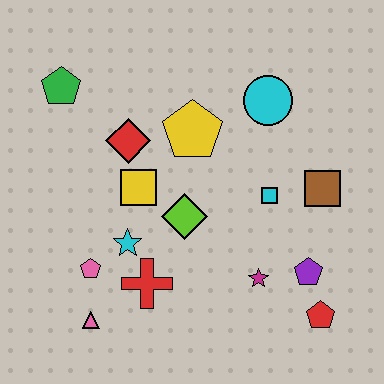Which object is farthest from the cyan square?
The green pentagon is farthest from the cyan square.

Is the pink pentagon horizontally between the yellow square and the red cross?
No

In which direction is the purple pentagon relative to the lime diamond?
The purple pentagon is to the right of the lime diamond.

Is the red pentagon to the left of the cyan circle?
No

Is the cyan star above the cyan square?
No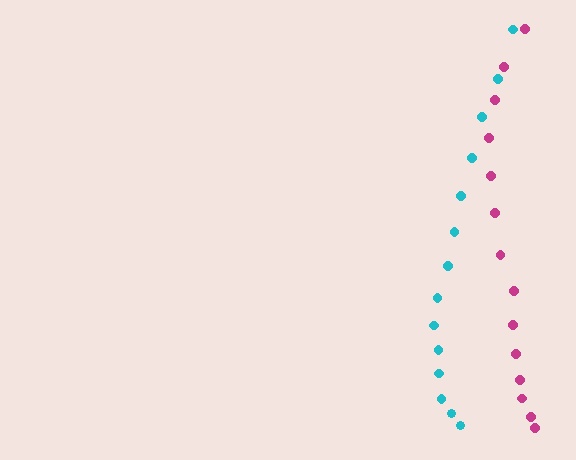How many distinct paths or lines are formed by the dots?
There are 2 distinct paths.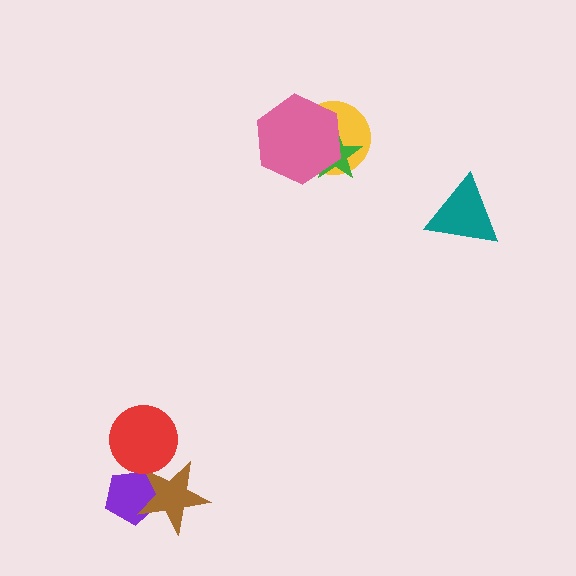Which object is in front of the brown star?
The red circle is in front of the brown star.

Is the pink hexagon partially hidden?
No, no other shape covers it.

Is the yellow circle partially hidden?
Yes, it is partially covered by another shape.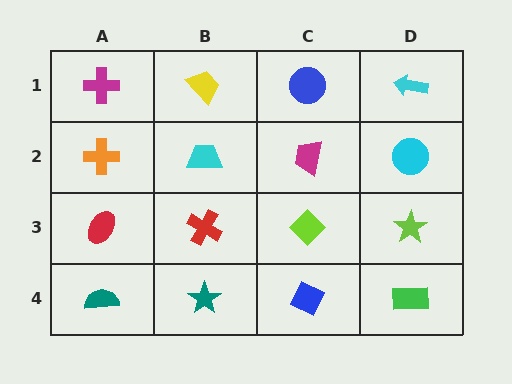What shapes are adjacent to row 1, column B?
A cyan trapezoid (row 2, column B), a magenta cross (row 1, column A), a blue circle (row 1, column C).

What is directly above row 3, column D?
A cyan circle.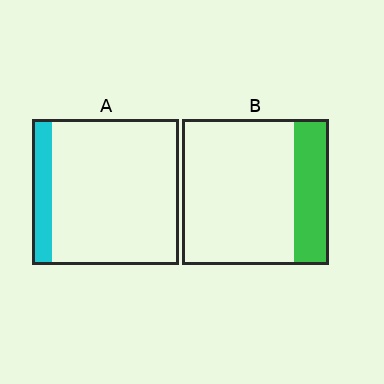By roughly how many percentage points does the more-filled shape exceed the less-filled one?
By roughly 10 percentage points (B over A).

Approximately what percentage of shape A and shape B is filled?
A is approximately 15% and B is approximately 25%.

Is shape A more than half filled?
No.